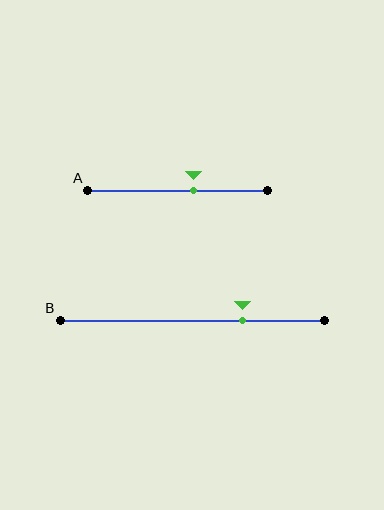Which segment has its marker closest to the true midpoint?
Segment A has its marker closest to the true midpoint.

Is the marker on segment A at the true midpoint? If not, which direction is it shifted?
No, the marker on segment A is shifted to the right by about 9% of the segment length.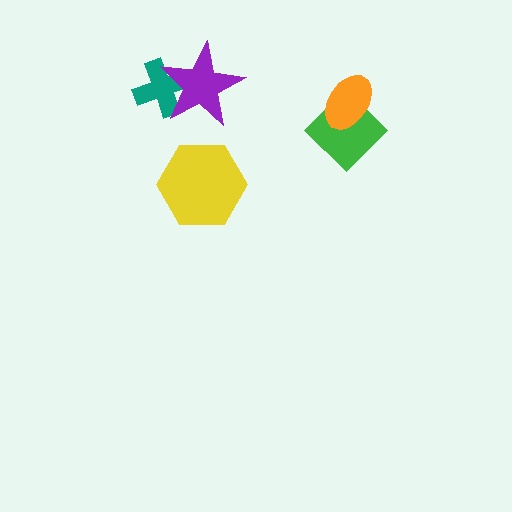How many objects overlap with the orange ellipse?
1 object overlaps with the orange ellipse.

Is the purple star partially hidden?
No, no other shape covers it.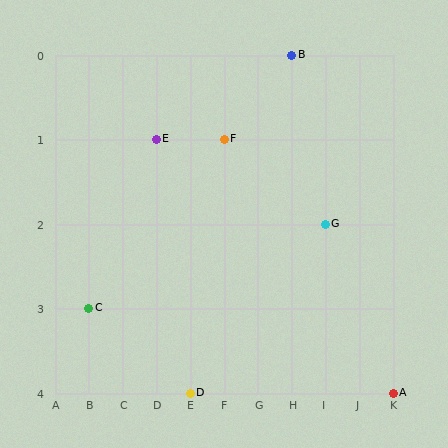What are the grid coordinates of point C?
Point C is at grid coordinates (B, 3).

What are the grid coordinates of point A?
Point A is at grid coordinates (K, 4).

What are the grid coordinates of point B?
Point B is at grid coordinates (H, 0).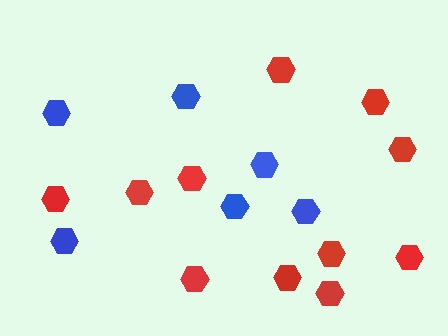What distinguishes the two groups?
There are 2 groups: one group of blue hexagons (6) and one group of red hexagons (11).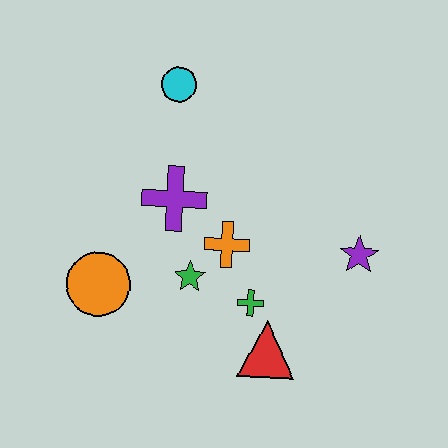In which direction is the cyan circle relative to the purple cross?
The cyan circle is above the purple cross.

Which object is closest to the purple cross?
The orange cross is closest to the purple cross.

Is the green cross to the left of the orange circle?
No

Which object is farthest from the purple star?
The orange circle is farthest from the purple star.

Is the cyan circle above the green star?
Yes